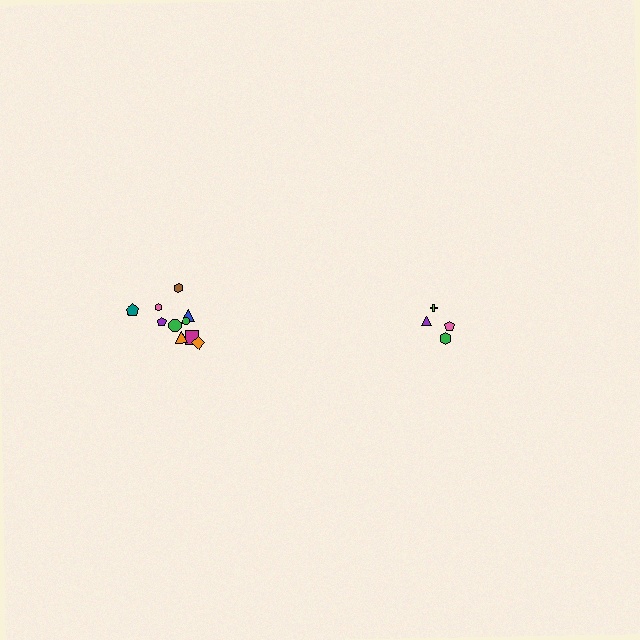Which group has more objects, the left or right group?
The left group.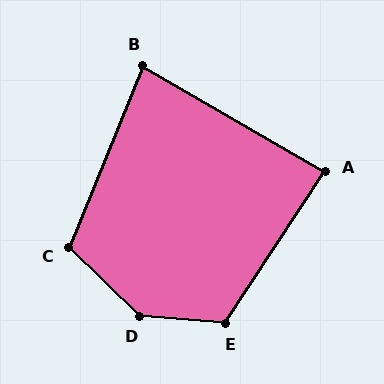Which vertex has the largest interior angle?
D, at approximately 140 degrees.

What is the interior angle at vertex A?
Approximately 86 degrees (approximately right).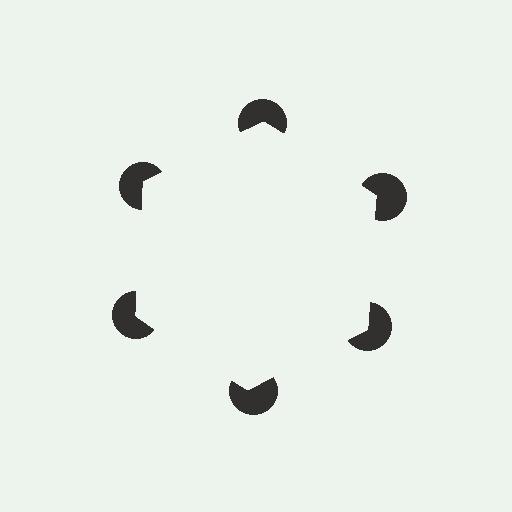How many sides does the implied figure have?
6 sides.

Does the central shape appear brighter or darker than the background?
It typically appears slightly brighter than the background, even though no actual brightness change is drawn.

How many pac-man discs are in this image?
There are 6 — one at each vertex of the illusory hexagon.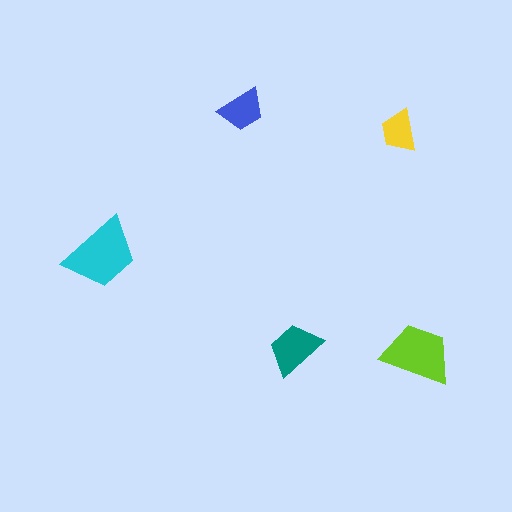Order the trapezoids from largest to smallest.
the cyan one, the lime one, the teal one, the blue one, the yellow one.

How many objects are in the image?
There are 5 objects in the image.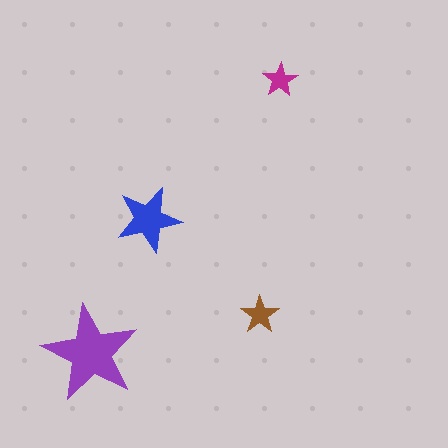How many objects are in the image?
There are 4 objects in the image.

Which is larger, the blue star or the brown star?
The blue one.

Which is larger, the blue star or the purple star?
The purple one.